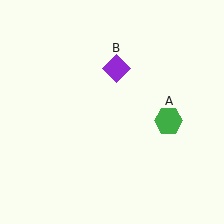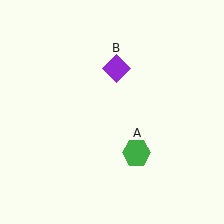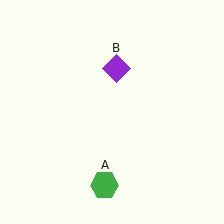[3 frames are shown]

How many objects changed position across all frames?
1 object changed position: green hexagon (object A).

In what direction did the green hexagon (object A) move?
The green hexagon (object A) moved down and to the left.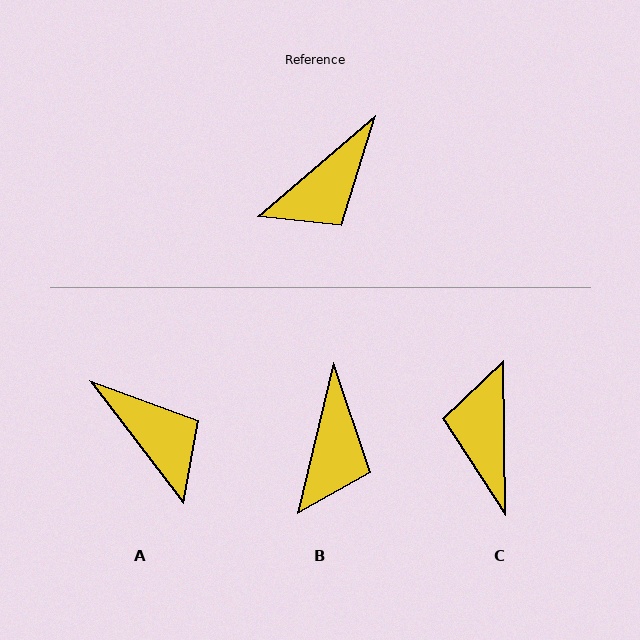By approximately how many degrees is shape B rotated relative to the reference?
Approximately 36 degrees counter-clockwise.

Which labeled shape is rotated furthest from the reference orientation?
C, about 130 degrees away.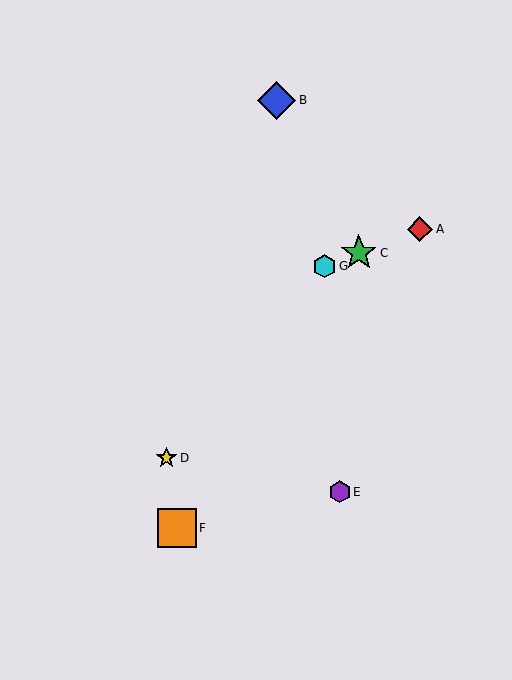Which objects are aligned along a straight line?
Objects A, C, G are aligned along a straight line.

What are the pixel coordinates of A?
Object A is at (420, 229).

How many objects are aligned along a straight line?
3 objects (A, C, G) are aligned along a straight line.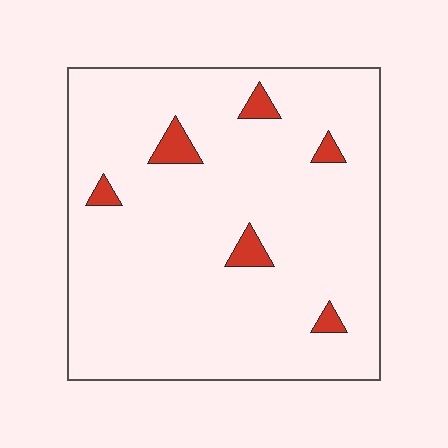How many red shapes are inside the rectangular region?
6.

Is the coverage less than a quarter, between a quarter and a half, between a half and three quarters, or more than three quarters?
Less than a quarter.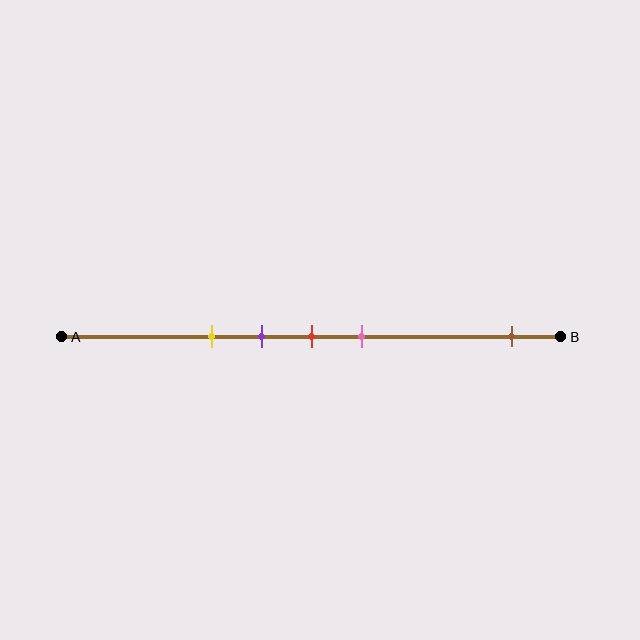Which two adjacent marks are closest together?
The purple and red marks are the closest adjacent pair.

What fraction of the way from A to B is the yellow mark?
The yellow mark is approximately 30% (0.3) of the way from A to B.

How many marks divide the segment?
There are 5 marks dividing the segment.